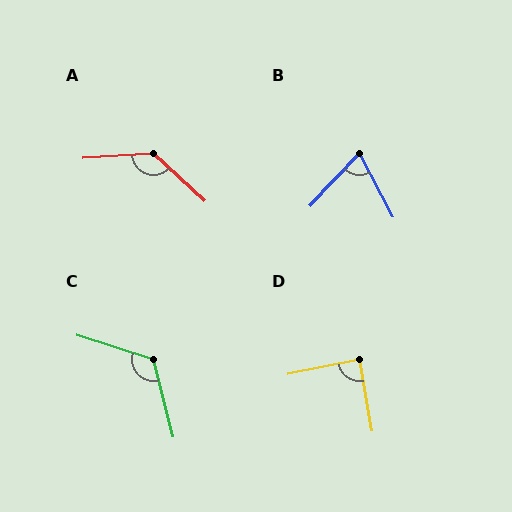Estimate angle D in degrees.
Approximately 89 degrees.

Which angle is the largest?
A, at approximately 134 degrees.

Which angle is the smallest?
B, at approximately 71 degrees.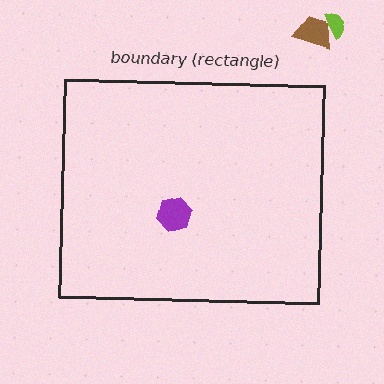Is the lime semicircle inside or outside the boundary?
Outside.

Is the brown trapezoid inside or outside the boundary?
Outside.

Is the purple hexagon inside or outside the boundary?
Inside.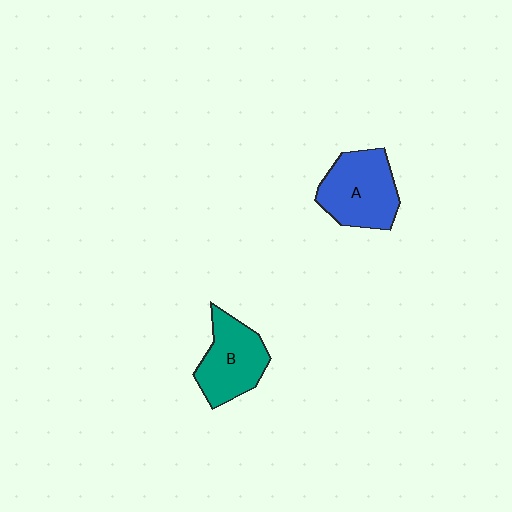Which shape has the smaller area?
Shape B (teal).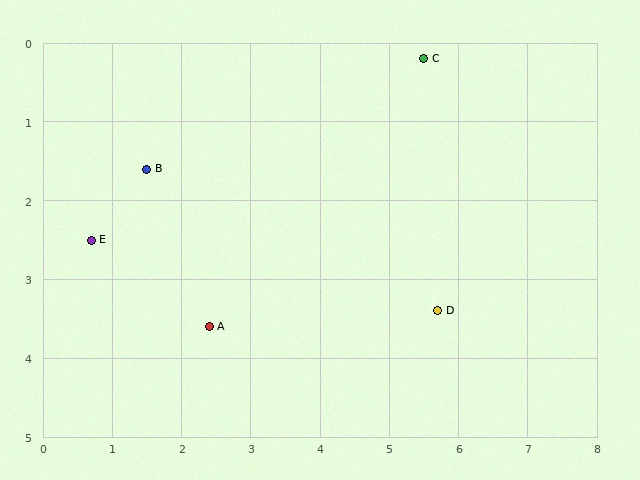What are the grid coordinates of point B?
Point B is at approximately (1.5, 1.6).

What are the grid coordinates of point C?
Point C is at approximately (5.5, 0.2).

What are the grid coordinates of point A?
Point A is at approximately (2.4, 3.6).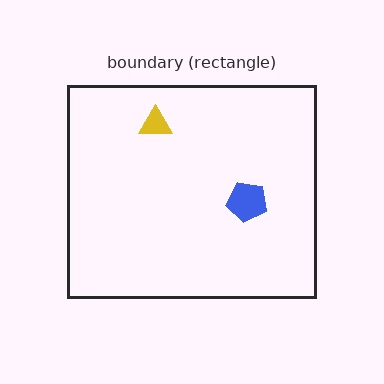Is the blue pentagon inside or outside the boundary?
Inside.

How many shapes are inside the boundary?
2 inside, 0 outside.